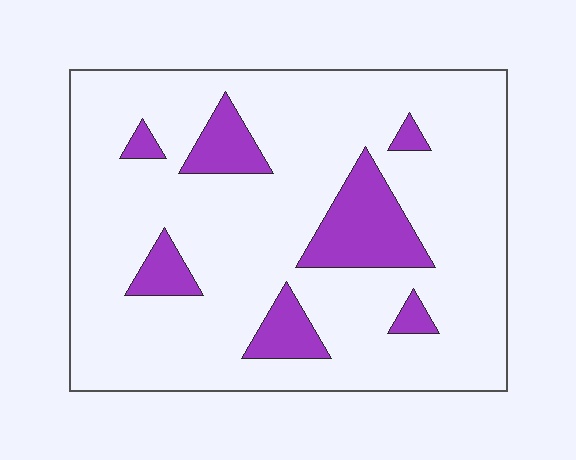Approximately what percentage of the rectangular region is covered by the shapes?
Approximately 15%.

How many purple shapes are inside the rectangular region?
7.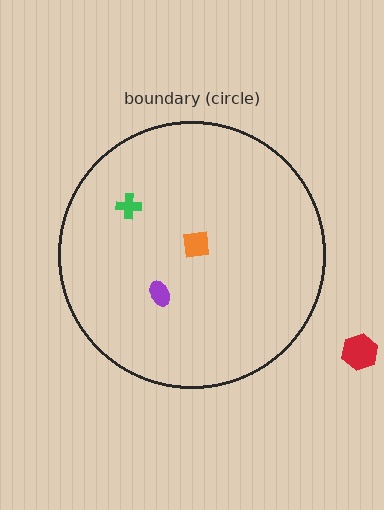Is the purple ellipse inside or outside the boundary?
Inside.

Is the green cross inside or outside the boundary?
Inside.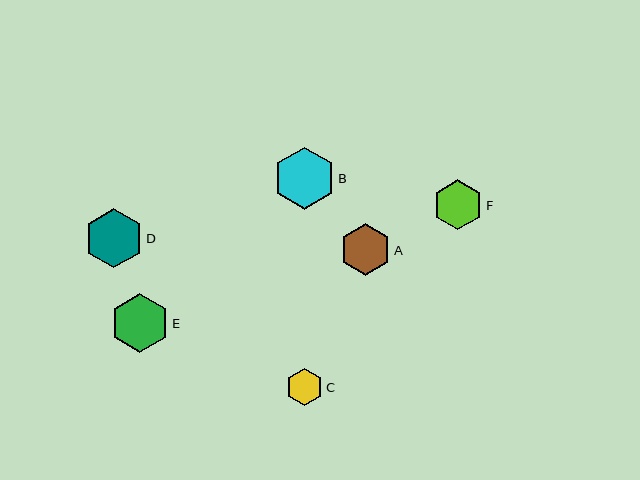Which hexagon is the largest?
Hexagon B is the largest with a size of approximately 62 pixels.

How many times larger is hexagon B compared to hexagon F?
Hexagon B is approximately 1.2 times the size of hexagon F.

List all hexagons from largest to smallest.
From largest to smallest: B, E, D, A, F, C.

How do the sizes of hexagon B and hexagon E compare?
Hexagon B and hexagon E are approximately the same size.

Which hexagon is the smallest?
Hexagon C is the smallest with a size of approximately 37 pixels.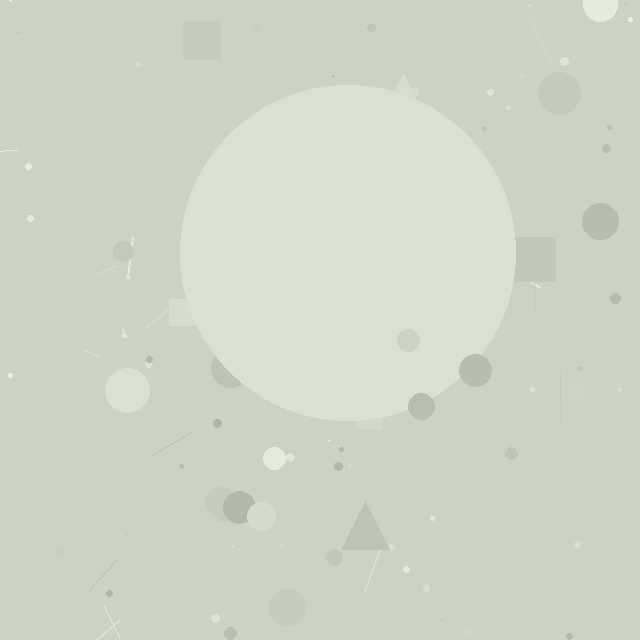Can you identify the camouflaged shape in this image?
The camouflaged shape is a circle.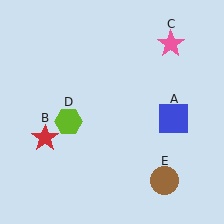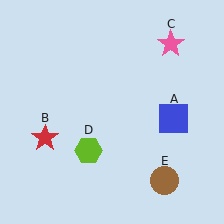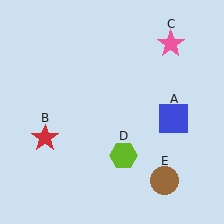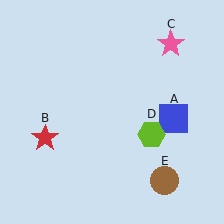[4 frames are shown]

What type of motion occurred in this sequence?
The lime hexagon (object D) rotated counterclockwise around the center of the scene.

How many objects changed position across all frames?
1 object changed position: lime hexagon (object D).